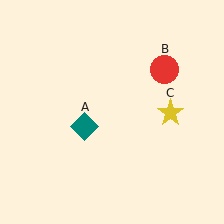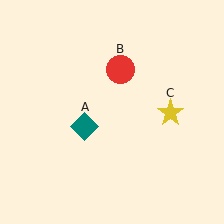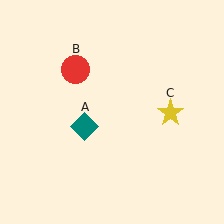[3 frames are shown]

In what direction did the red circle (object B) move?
The red circle (object B) moved left.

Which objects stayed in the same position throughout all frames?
Teal diamond (object A) and yellow star (object C) remained stationary.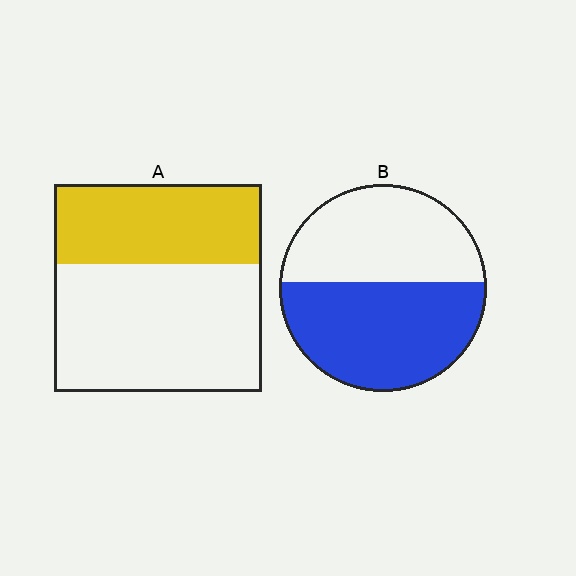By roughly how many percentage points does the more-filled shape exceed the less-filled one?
By roughly 15 percentage points (B over A).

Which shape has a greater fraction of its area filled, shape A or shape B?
Shape B.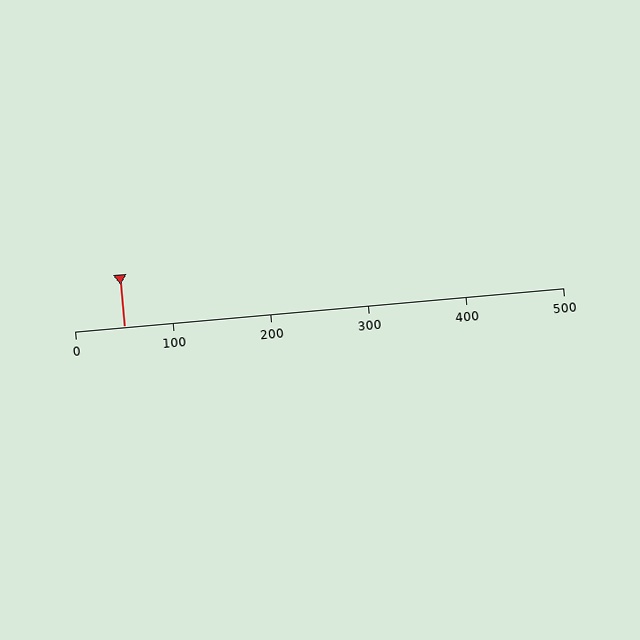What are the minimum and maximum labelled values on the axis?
The axis runs from 0 to 500.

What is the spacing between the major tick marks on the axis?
The major ticks are spaced 100 apart.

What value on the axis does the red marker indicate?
The marker indicates approximately 50.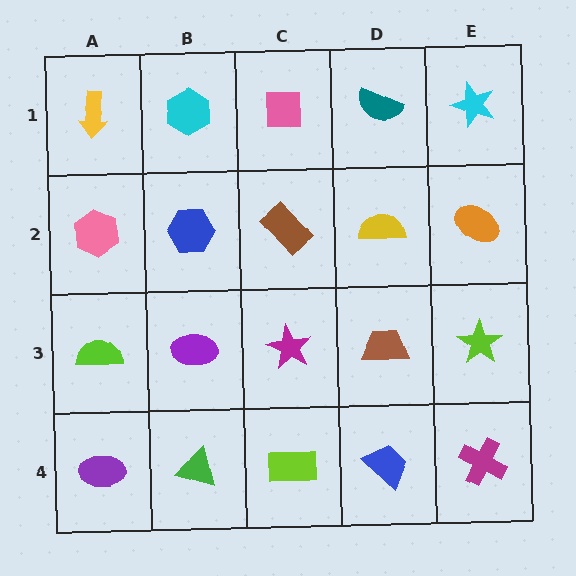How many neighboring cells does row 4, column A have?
2.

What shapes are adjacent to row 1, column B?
A blue hexagon (row 2, column B), a yellow arrow (row 1, column A), a pink square (row 1, column C).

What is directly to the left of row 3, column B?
A lime semicircle.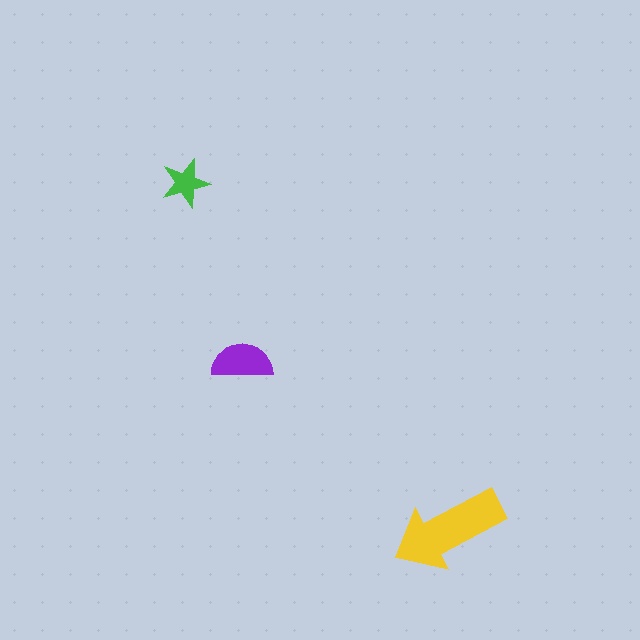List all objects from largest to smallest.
The yellow arrow, the purple semicircle, the green star.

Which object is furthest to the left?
The green star is leftmost.